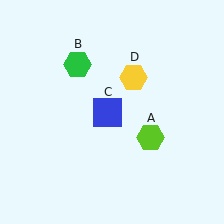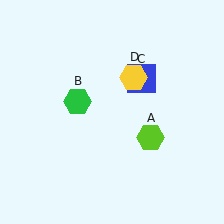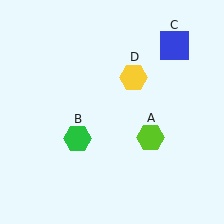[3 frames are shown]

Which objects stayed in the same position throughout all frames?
Lime hexagon (object A) and yellow hexagon (object D) remained stationary.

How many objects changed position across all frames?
2 objects changed position: green hexagon (object B), blue square (object C).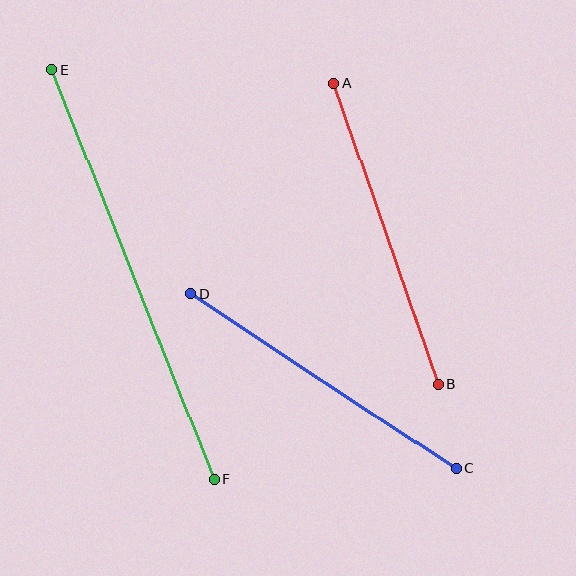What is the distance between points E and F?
The distance is approximately 441 pixels.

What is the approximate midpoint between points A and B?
The midpoint is at approximately (386, 234) pixels.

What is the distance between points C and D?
The distance is approximately 317 pixels.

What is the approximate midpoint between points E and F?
The midpoint is at approximately (133, 275) pixels.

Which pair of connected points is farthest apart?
Points E and F are farthest apart.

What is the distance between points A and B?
The distance is approximately 319 pixels.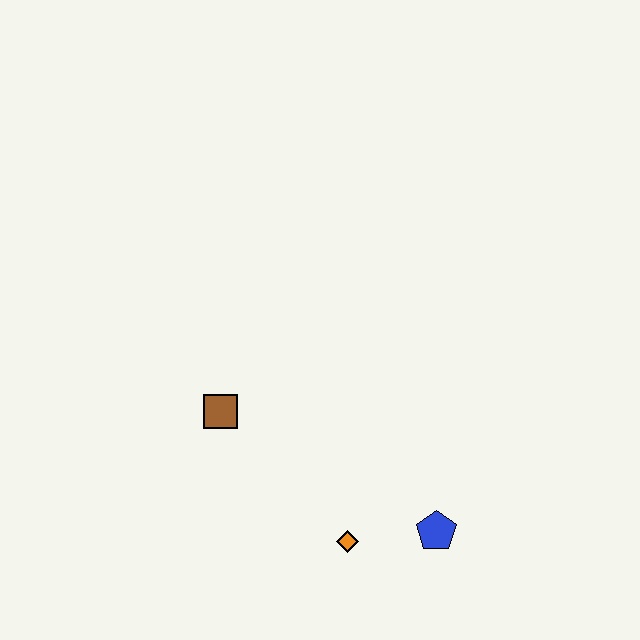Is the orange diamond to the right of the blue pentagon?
No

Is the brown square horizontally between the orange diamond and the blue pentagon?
No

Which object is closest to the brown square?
The orange diamond is closest to the brown square.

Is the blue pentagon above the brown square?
No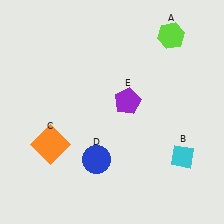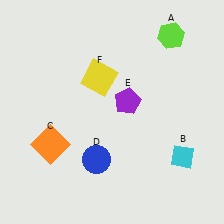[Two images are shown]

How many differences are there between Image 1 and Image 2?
There is 1 difference between the two images.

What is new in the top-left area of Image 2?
A yellow square (F) was added in the top-left area of Image 2.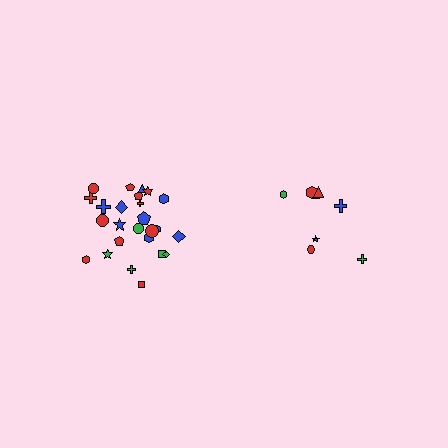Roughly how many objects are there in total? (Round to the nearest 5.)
Roughly 35 objects in total.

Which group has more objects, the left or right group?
The left group.